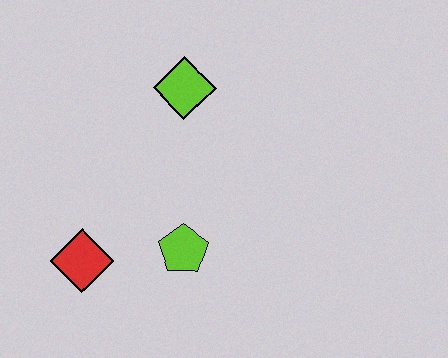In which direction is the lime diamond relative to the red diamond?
The lime diamond is above the red diamond.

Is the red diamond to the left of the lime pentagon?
Yes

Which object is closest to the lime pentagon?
The red diamond is closest to the lime pentagon.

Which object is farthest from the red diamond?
The lime diamond is farthest from the red diamond.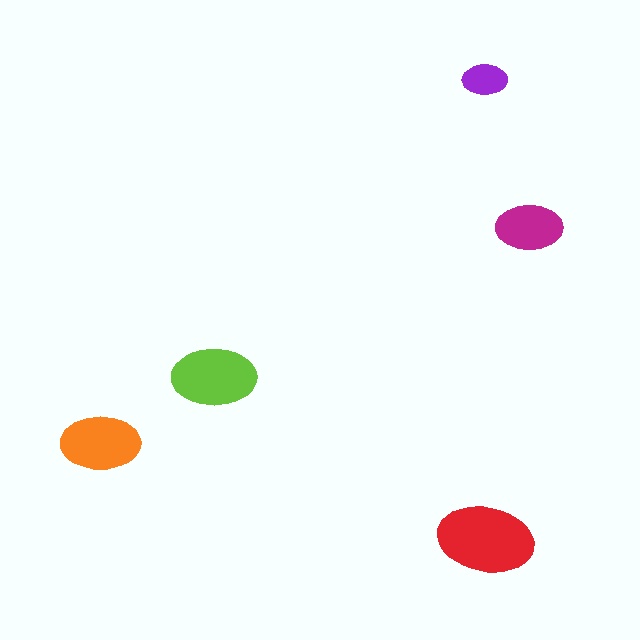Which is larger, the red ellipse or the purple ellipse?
The red one.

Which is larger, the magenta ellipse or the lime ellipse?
The lime one.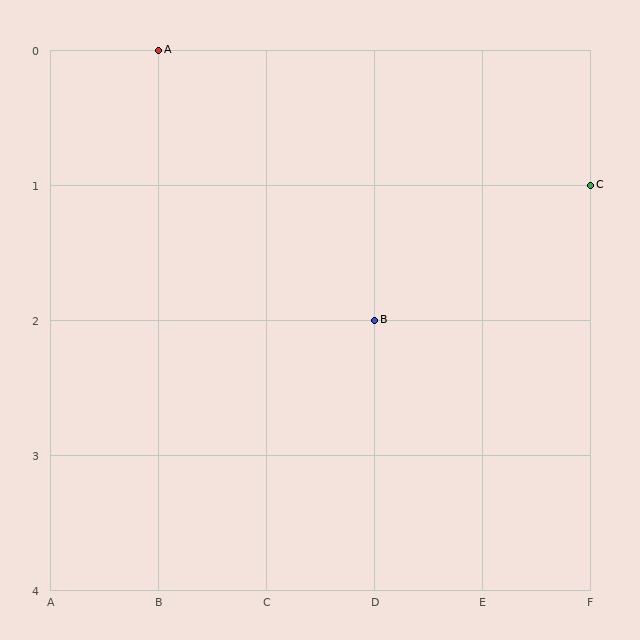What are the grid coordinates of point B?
Point B is at grid coordinates (D, 2).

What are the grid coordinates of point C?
Point C is at grid coordinates (F, 1).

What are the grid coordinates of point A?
Point A is at grid coordinates (B, 0).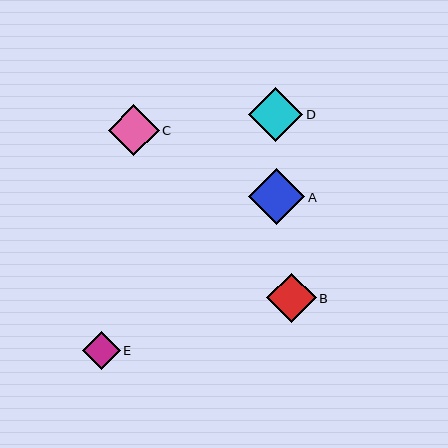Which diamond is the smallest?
Diamond E is the smallest with a size of approximately 38 pixels.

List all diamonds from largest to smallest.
From largest to smallest: A, D, C, B, E.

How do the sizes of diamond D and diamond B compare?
Diamond D and diamond B are approximately the same size.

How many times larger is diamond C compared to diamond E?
Diamond C is approximately 1.3 times the size of diamond E.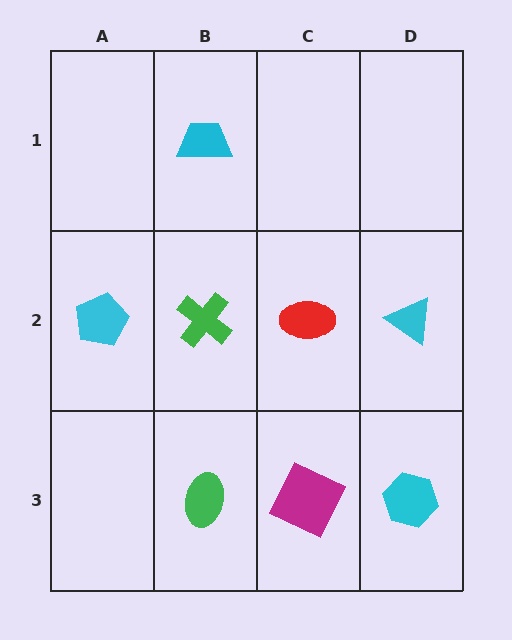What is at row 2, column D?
A cyan triangle.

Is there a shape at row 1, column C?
No, that cell is empty.